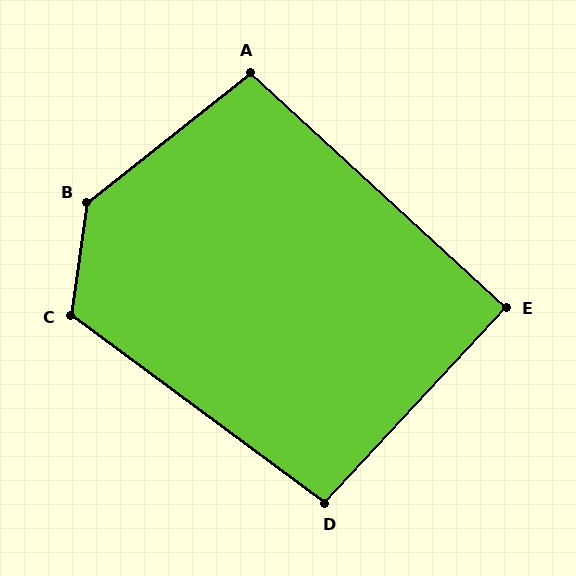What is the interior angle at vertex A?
Approximately 99 degrees (obtuse).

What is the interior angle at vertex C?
Approximately 119 degrees (obtuse).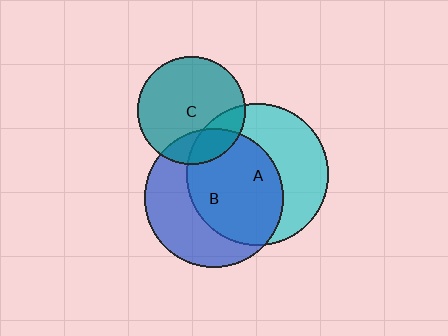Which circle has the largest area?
Circle A (cyan).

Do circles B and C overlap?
Yes.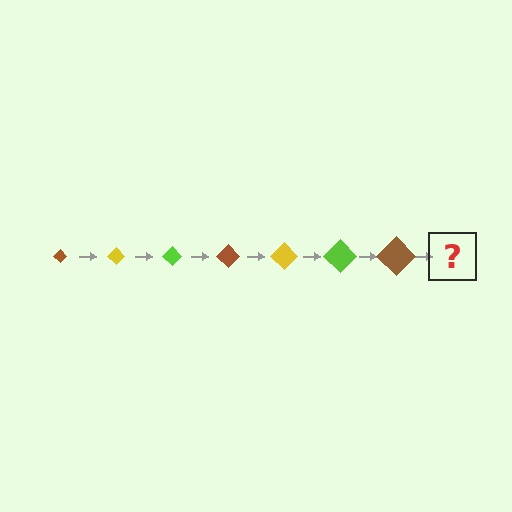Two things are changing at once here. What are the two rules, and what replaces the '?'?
The two rules are that the diamond grows larger each step and the color cycles through brown, yellow, and lime. The '?' should be a yellow diamond, larger than the previous one.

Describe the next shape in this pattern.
It should be a yellow diamond, larger than the previous one.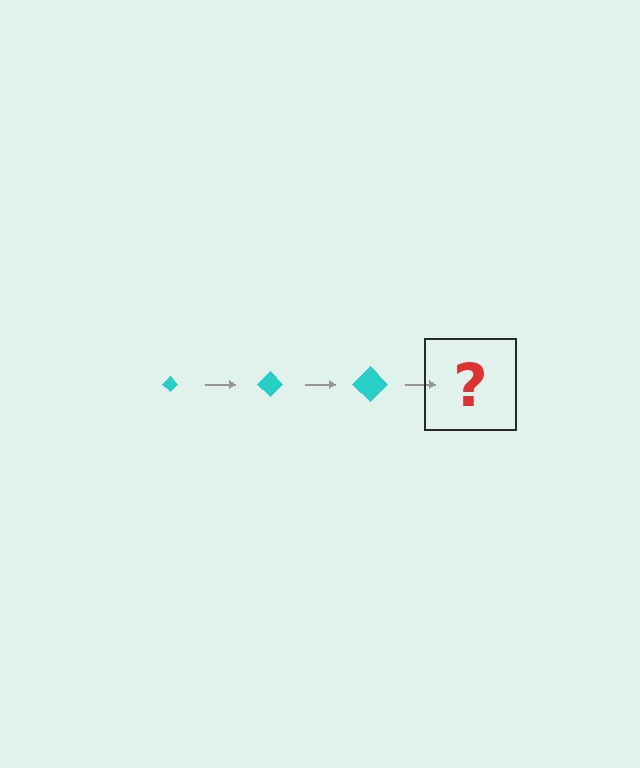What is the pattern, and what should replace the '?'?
The pattern is that the diamond gets progressively larger each step. The '?' should be a cyan diamond, larger than the previous one.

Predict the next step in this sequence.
The next step is a cyan diamond, larger than the previous one.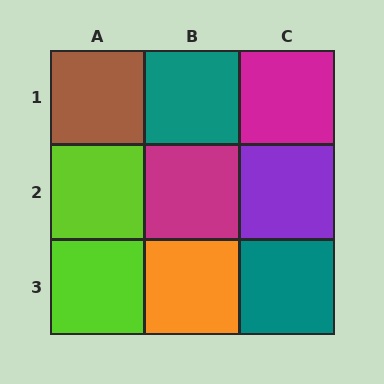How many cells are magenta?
2 cells are magenta.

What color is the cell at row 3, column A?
Lime.